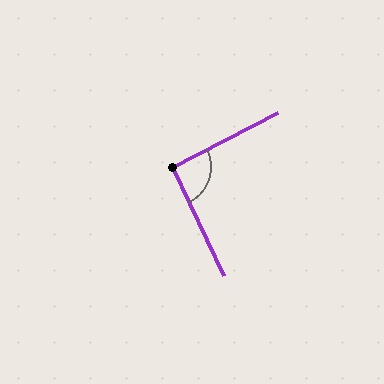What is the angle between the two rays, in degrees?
Approximately 92 degrees.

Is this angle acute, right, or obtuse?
It is approximately a right angle.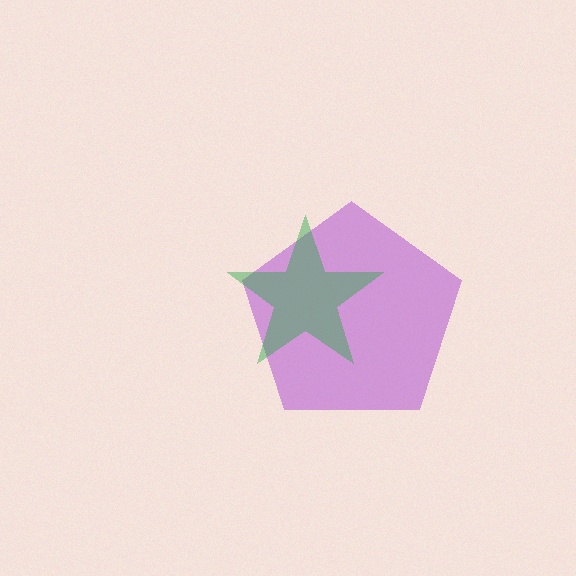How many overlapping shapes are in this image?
There are 2 overlapping shapes in the image.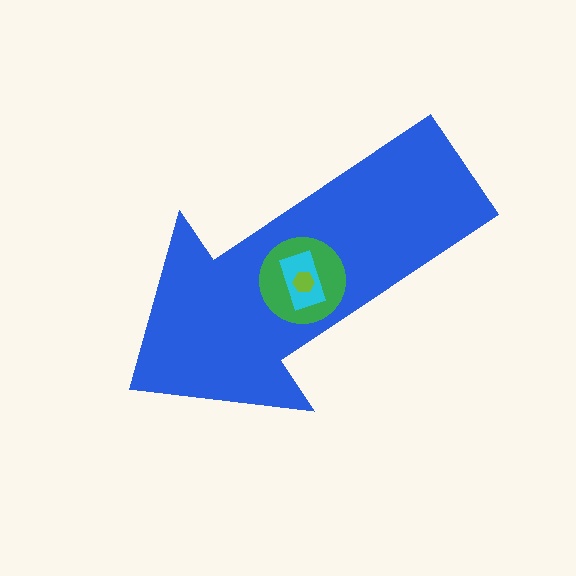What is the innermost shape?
The lime hexagon.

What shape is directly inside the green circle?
The cyan rectangle.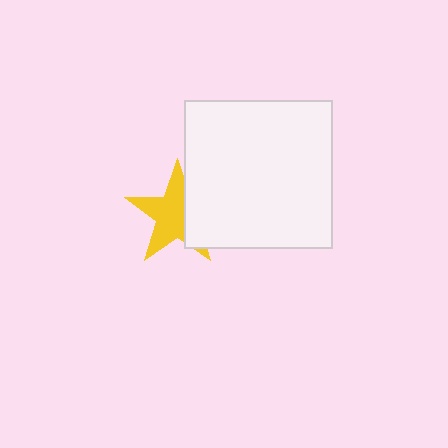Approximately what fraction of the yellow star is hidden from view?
Roughly 36% of the yellow star is hidden behind the white square.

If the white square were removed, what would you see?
You would see the complete yellow star.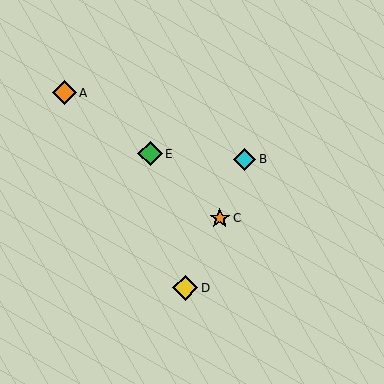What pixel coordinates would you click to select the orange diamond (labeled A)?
Click at (65, 93) to select the orange diamond A.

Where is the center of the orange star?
The center of the orange star is at (220, 218).